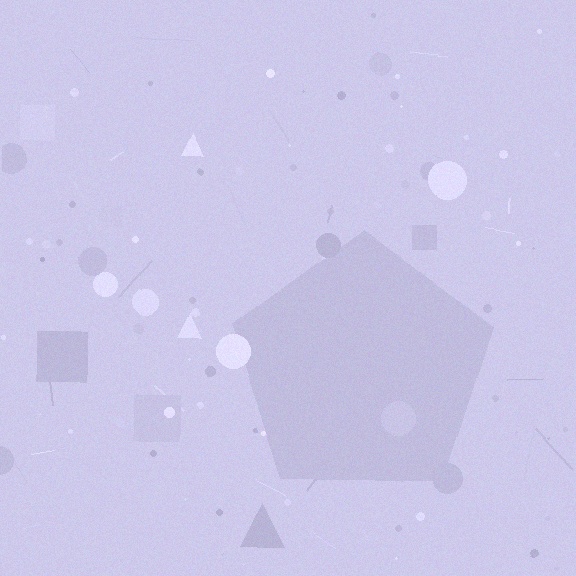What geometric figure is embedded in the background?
A pentagon is embedded in the background.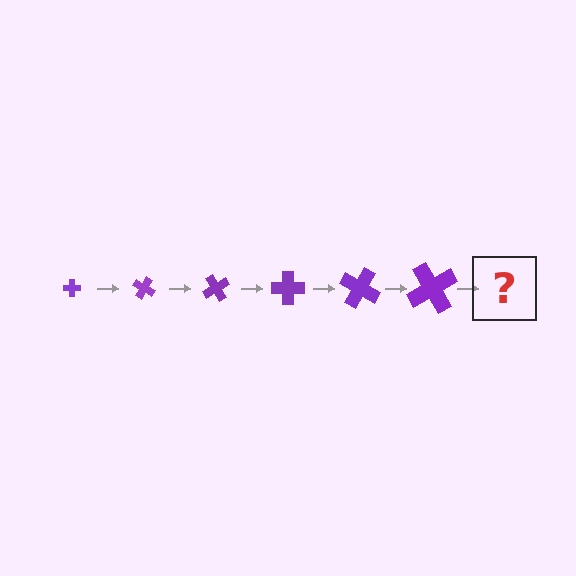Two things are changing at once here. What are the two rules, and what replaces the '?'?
The two rules are that the cross grows larger each step and it rotates 30 degrees each step. The '?' should be a cross, larger than the previous one and rotated 180 degrees from the start.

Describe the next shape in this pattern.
It should be a cross, larger than the previous one and rotated 180 degrees from the start.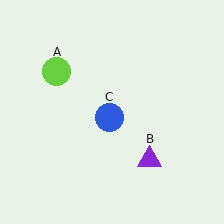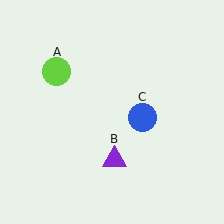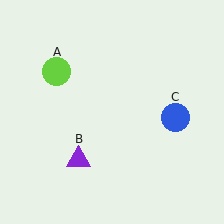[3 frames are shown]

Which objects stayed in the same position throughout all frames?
Lime circle (object A) remained stationary.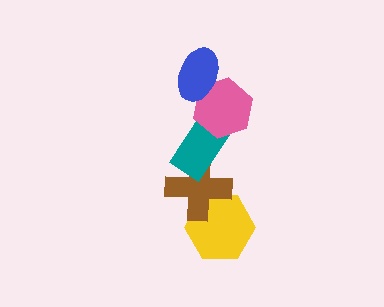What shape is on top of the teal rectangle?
The pink hexagon is on top of the teal rectangle.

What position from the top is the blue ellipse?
The blue ellipse is 1st from the top.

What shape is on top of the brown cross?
The teal rectangle is on top of the brown cross.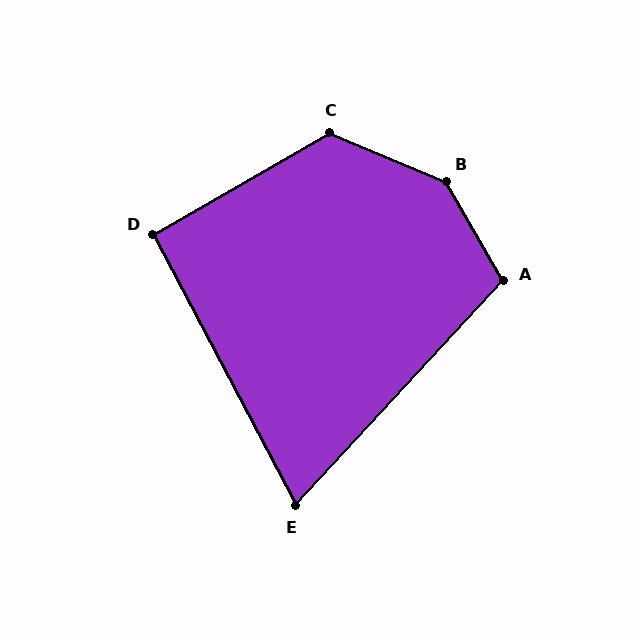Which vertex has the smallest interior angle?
E, at approximately 70 degrees.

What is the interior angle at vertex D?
Approximately 92 degrees (approximately right).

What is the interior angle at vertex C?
Approximately 127 degrees (obtuse).